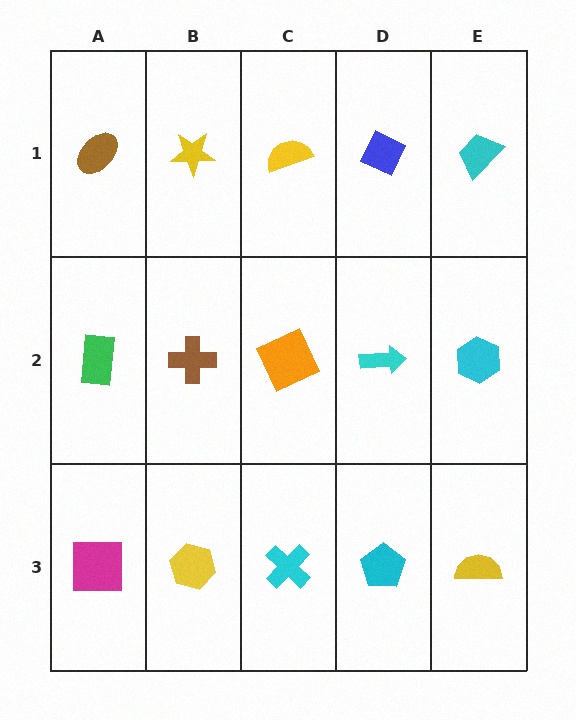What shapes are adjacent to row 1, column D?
A cyan arrow (row 2, column D), a yellow semicircle (row 1, column C), a cyan trapezoid (row 1, column E).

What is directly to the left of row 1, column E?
A blue diamond.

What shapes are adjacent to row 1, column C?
An orange square (row 2, column C), a yellow star (row 1, column B), a blue diamond (row 1, column D).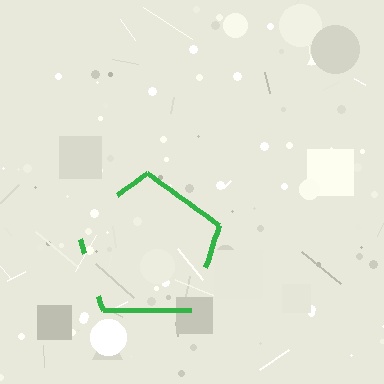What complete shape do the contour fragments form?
The contour fragments form a pentagon.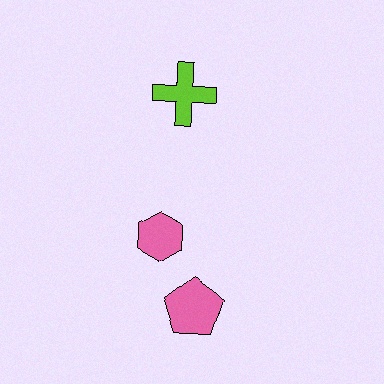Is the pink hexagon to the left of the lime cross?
Yes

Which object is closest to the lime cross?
The pink hexagon is closest to the lime cross.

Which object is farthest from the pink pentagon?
The lime cross is farthest from the pink pentagon.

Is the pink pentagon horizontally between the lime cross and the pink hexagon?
No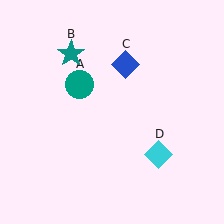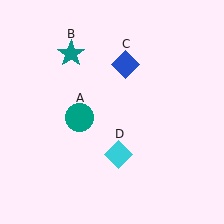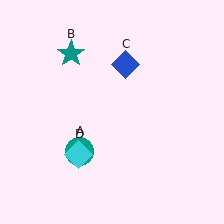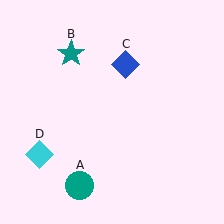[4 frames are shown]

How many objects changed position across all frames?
2 objects changed position: teal circle (object A), cyan diamond (object D).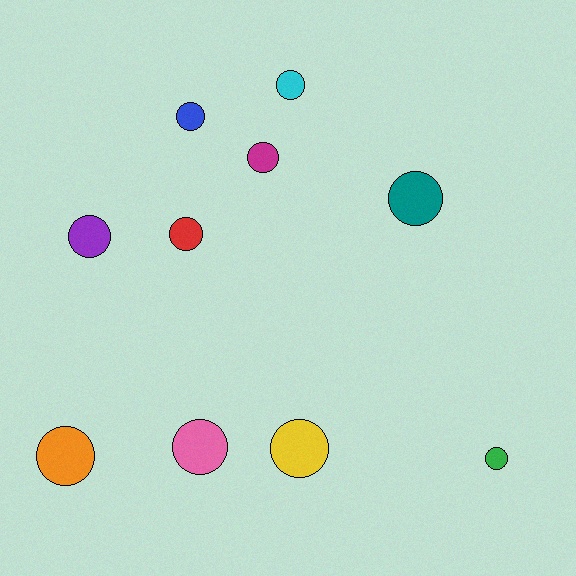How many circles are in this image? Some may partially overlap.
There are 10 circles.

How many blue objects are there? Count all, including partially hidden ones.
There is 1 blue object.